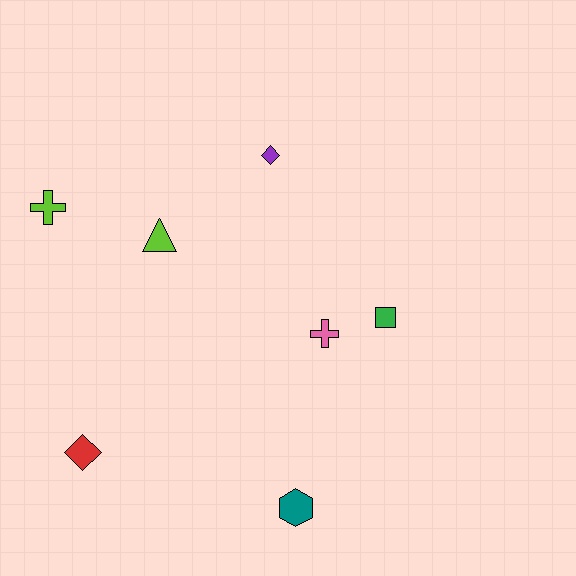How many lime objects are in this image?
There are 2 lime objects.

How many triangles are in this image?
There is 1 triangle.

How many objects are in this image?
There are 7 objects.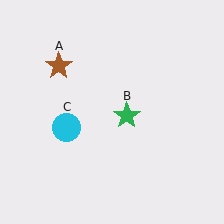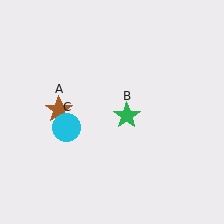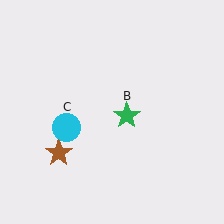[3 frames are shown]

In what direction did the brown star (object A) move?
The brown star (object A) moved down.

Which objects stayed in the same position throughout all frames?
Green star (object B) and cyan circle (object C) remained stationary.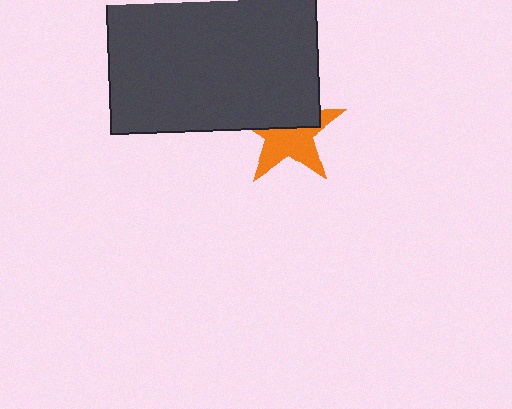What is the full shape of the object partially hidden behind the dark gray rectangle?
The partially hidden object is an orange star.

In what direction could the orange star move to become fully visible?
The orange star could move down. That would shift it out from behind the dark gray rectangle entirely.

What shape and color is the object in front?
The object in front is a dark gray rectangle.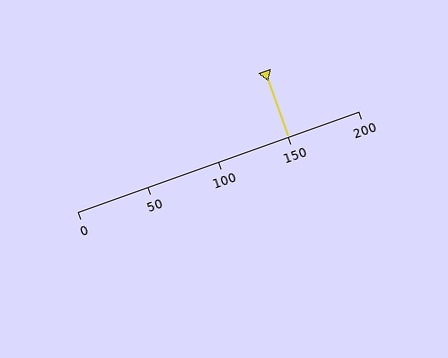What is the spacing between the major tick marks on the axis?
The major ticks are spaced 50 apart.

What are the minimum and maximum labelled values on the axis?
The axis runs from 0 to 200.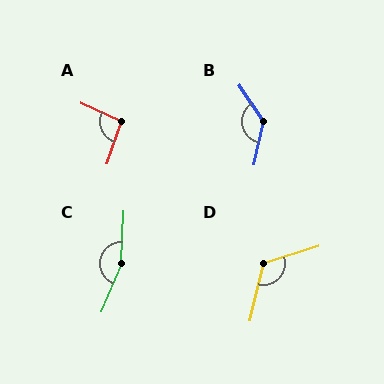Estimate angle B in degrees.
Approximately 134 degrees.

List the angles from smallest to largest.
A (97°), D (121°), B (134°), C (160°).